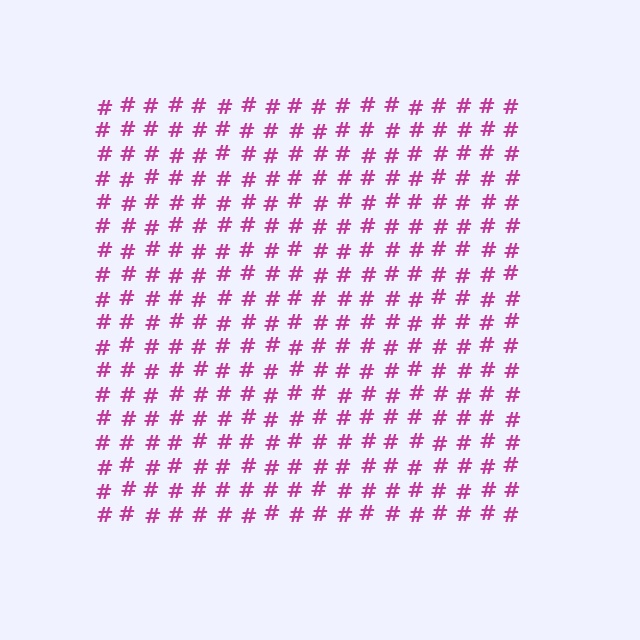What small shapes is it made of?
It is made of small hash symbols.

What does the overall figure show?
The overall figure shows a square.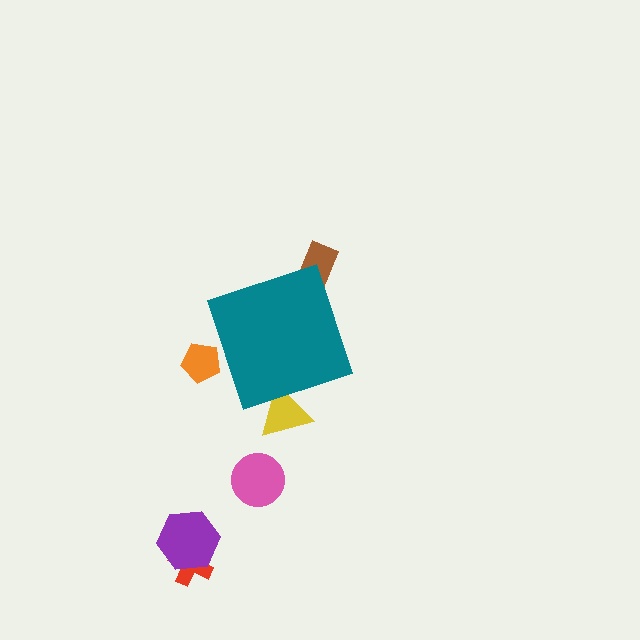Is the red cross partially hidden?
No, the red cross is fully visible.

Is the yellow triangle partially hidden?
Yes, the yellow triangle is partially hidden behind the teal diamond.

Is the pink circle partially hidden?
No, the pink circle is fully visible.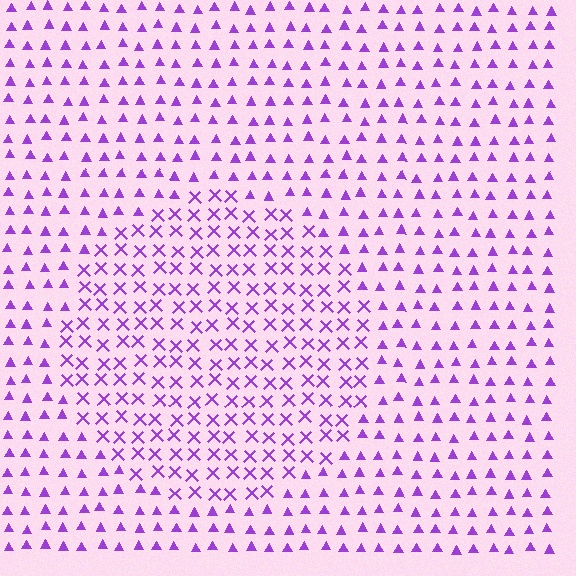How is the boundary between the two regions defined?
The boundary is defined by a change in element shape: X marks inside vs. triangles outside. All elements share the same color and spacing.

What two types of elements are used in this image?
The image uses X marks inside the circle region and triangles outside it.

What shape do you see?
I see a circle.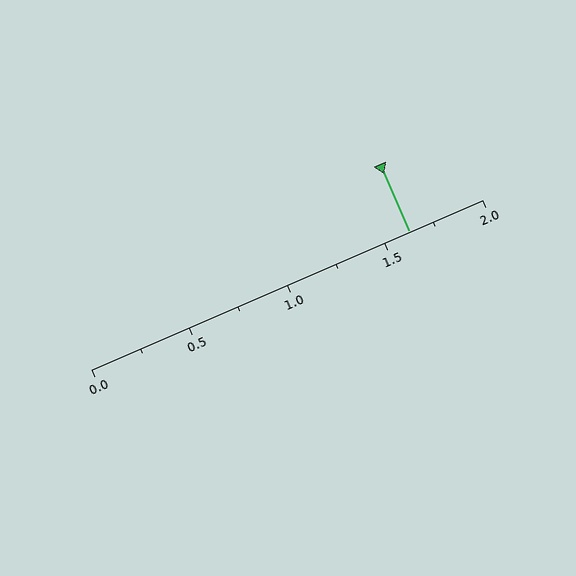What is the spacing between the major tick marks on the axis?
The major ticks are spaced 0.5 apart.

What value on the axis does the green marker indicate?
The marker indicates approximately 1.62.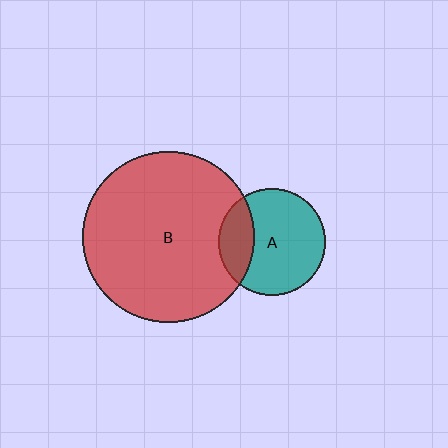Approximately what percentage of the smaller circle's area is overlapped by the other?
Approximately 25%.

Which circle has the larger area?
Circle B (red).